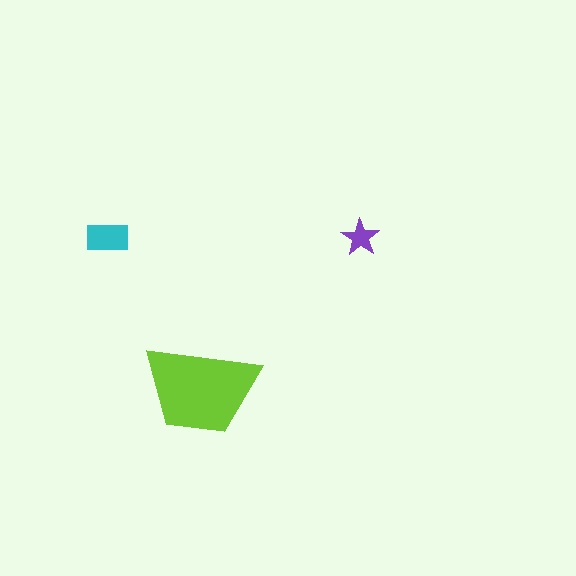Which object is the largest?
The lime trapezoid.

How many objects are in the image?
There are 3 objects in the image.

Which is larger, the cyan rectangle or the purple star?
The cyan rectangle.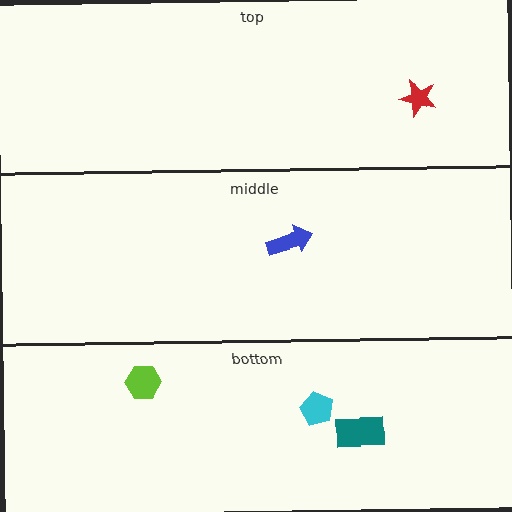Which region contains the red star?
The top region.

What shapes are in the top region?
The red star.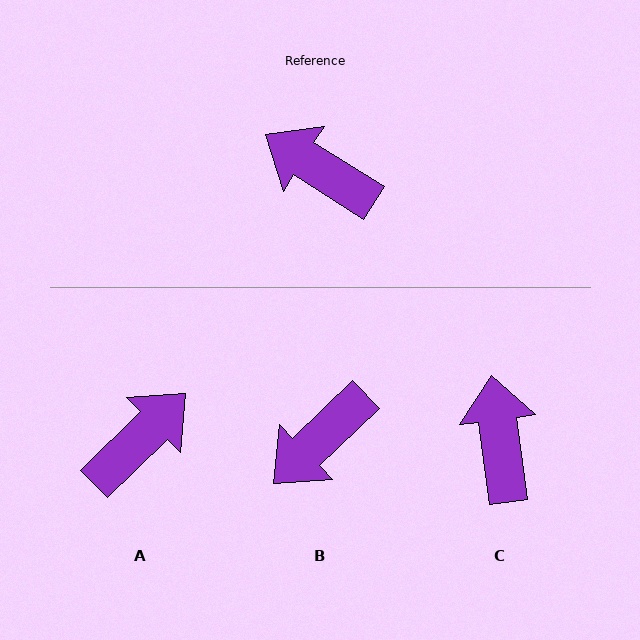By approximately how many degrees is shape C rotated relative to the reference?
Approximately 50 degrees clockwise.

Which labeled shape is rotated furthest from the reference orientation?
A, about 103 degrees away.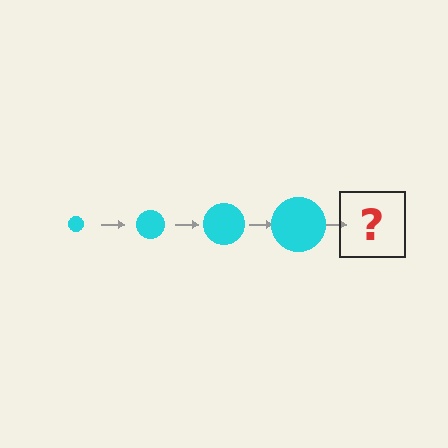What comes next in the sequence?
The next element should be a cyan circle, larger than the previous one.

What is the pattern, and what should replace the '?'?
The pattern is that the circle gets progressively larger each step. The '?' should be a cyan circle, larger than the previous one.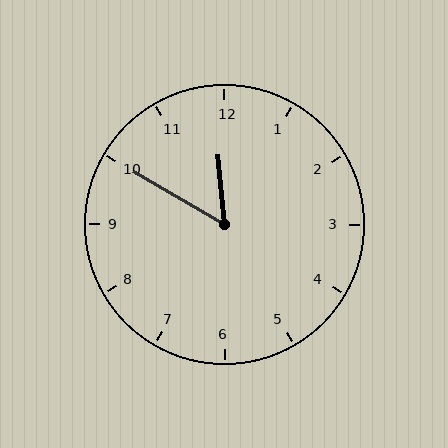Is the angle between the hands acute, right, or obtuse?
It is acute.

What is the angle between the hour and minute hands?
Approximately 55 degrees.